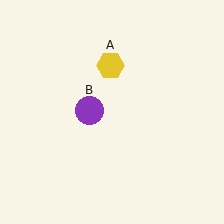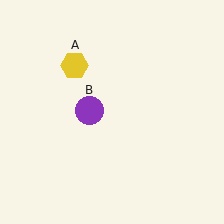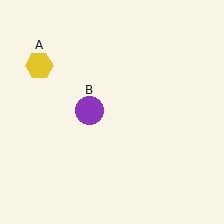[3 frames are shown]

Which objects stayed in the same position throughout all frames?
Purple circle (object B) remained stationary.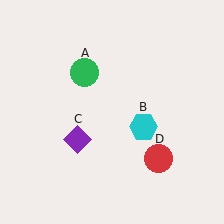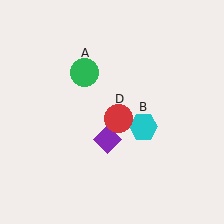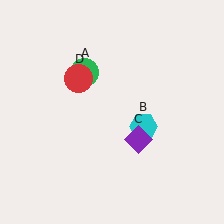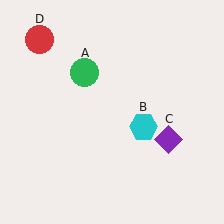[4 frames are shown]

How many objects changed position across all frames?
2 objects changed position: purple diamond (object C), red circle (object D).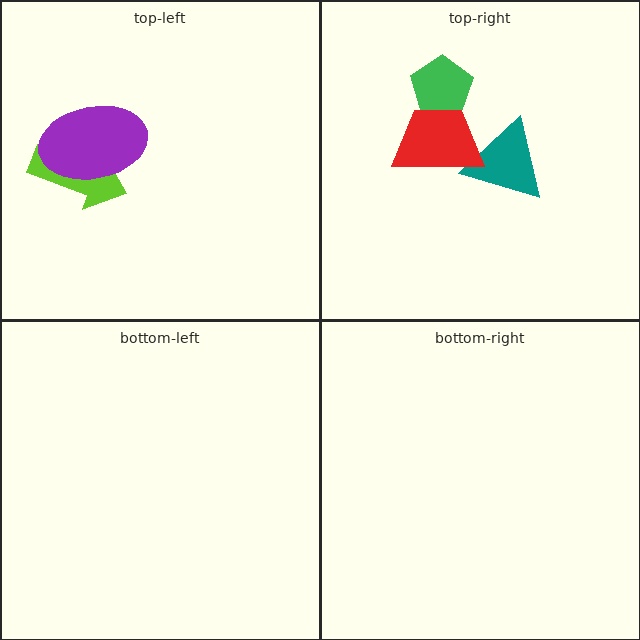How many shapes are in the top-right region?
3.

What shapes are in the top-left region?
The lime arrow, the purple ellipse.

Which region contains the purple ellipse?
The top-left region.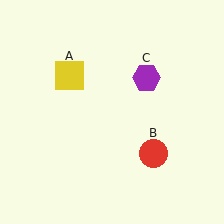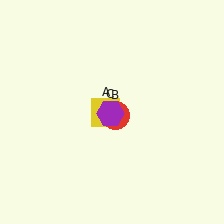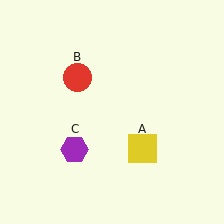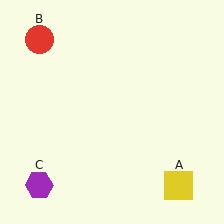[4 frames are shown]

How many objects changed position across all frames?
3 objects changed position: yellow square (object A), red circle (object B), purple hexagon (object C).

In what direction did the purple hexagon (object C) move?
The purple hexagon (object C) moved down and to the left.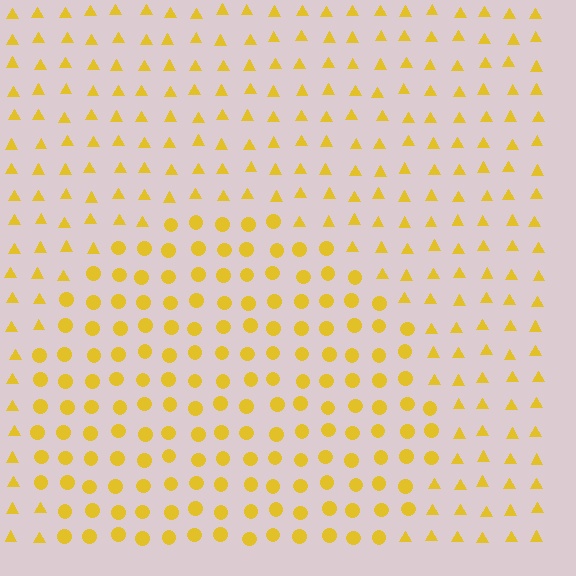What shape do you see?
I see a circle.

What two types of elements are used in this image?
The image uses circles inside the circle region and triangles outside it.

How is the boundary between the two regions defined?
The boundary is defined by a change in element shape: circles inside vs. triangles outside. All elements share the same color and spacing.